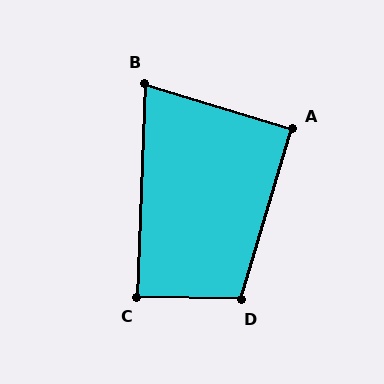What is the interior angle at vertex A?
Approximately 90 degrees (approximately right).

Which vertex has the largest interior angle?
D, at approximately 105 degrees.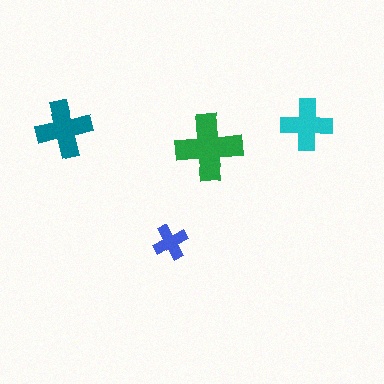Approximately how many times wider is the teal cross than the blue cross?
About 1.5 times wider.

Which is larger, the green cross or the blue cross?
The green one.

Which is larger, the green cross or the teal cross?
The green one.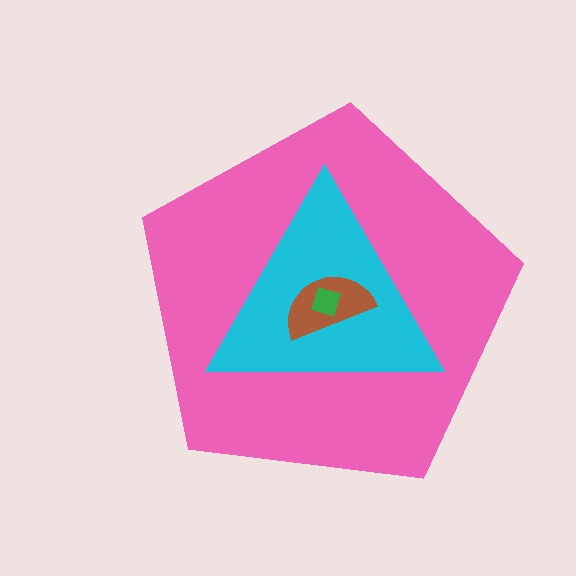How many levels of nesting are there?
4.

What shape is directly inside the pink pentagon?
The cyan triangle.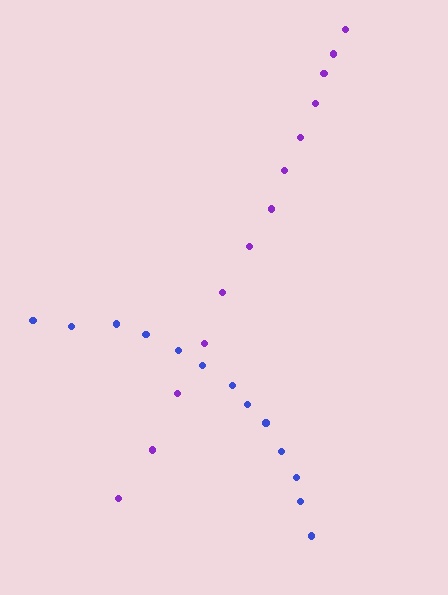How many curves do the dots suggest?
There are 2 distinct paths.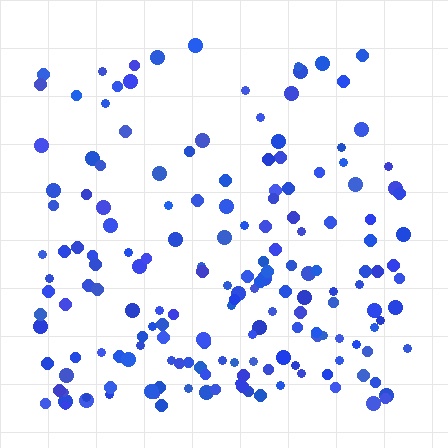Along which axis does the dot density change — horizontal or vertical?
Vertical.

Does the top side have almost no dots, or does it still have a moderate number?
Still a moderate number, just noticeably fewer than the bottom.